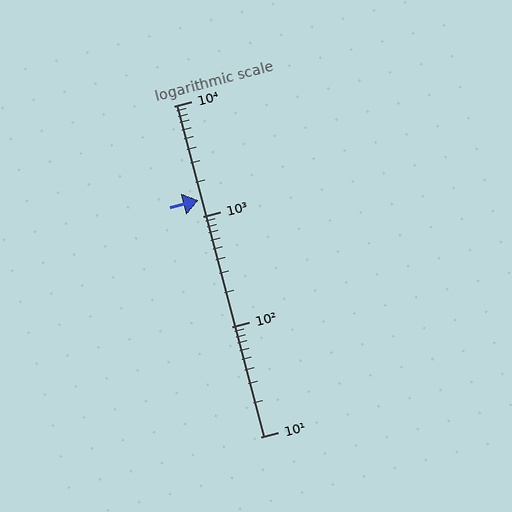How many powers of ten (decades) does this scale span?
The scale spans 3 decades, from 10 to 10000.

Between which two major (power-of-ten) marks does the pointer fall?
The pointer is between 1000 and 10000.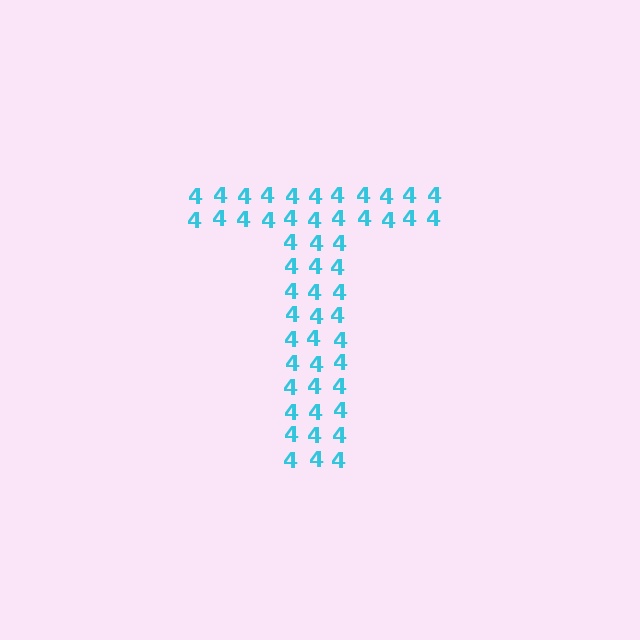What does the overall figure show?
The overall figure shows the letter T.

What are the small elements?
The small elements are digit 4's.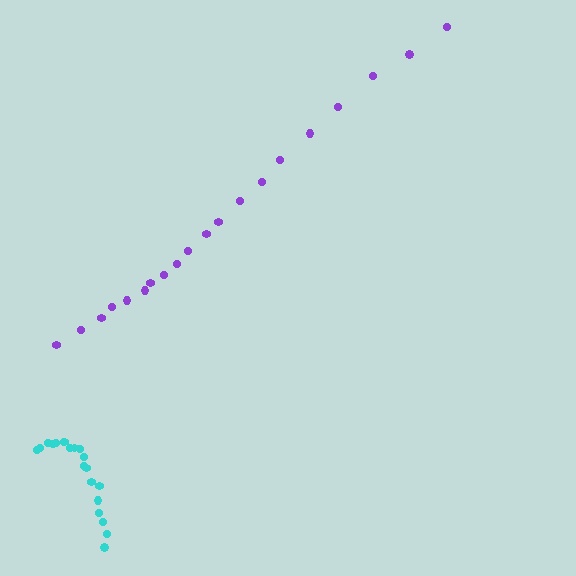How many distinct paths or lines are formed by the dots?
There are 2 distinct paths.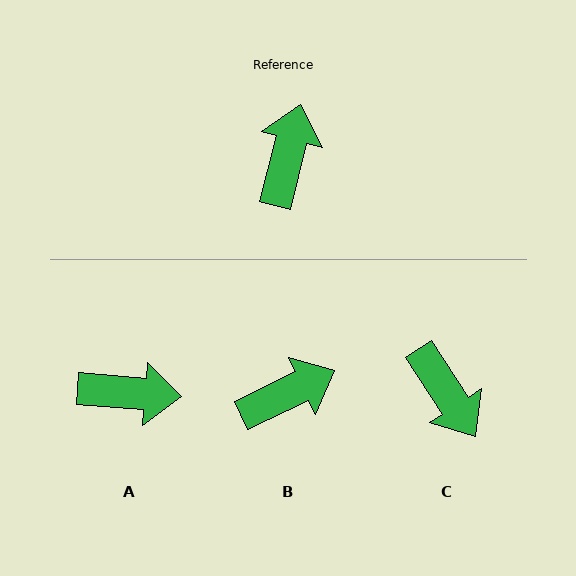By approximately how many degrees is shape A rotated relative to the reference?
Approximately 80 degrees clockwise.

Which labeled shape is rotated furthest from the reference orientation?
C, about 132 degrees away.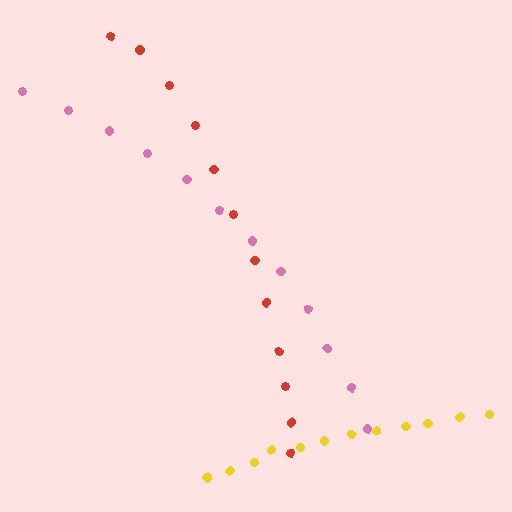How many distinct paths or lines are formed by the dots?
There are 3 distinct paths.